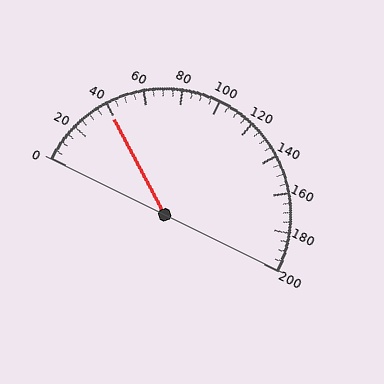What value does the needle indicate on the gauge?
The needle indicates approximately 40.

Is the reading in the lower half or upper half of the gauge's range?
The reading is in the lower half of the range (0 to 200).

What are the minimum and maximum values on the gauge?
The gauge ranges from 0 to 200.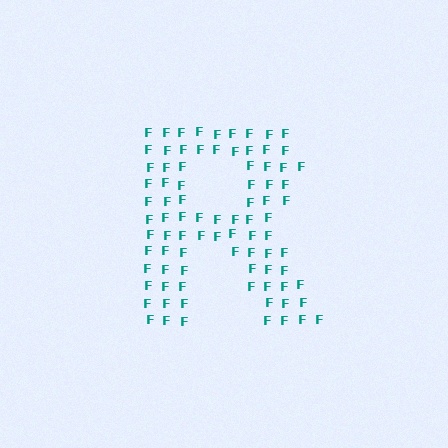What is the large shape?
The large shape is the letter R.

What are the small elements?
The small elements are letter F's.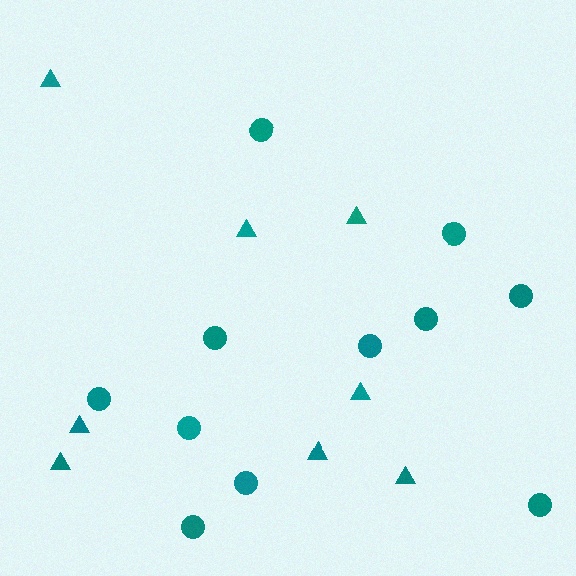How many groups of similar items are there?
There are 2 groups: one group of triangles (8) and one group of circles (11).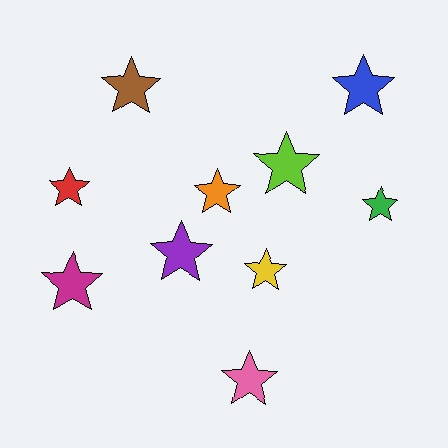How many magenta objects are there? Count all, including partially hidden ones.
There is 1 magenta object.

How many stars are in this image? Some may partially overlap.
There are 10 stars.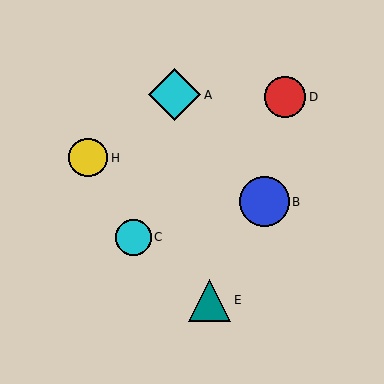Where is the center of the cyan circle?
The center of the cyan circle is at (134, 237).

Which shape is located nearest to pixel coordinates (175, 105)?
The cyan diamond (labeled A) at (175, 95) is nearest to that location.